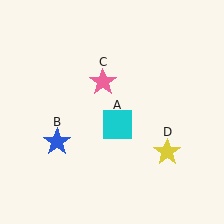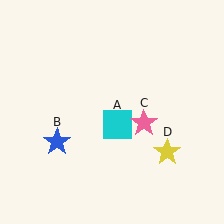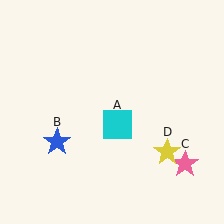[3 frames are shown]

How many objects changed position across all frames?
1 object changed position: pink star (object C).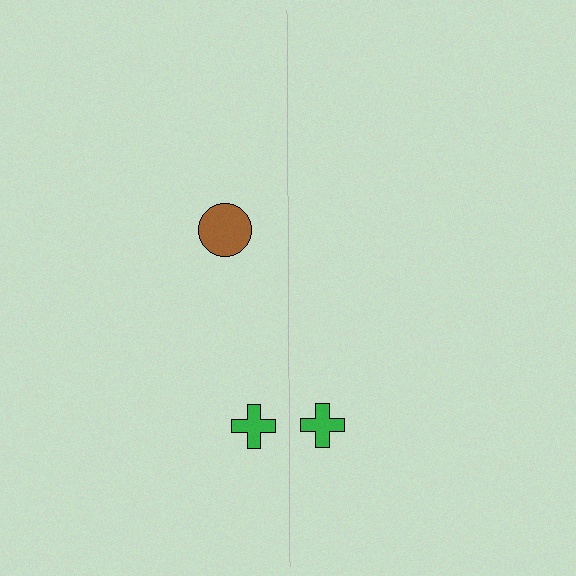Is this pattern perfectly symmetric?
No, the pattern is not perfectly symmetric. A brown circle is missing from the right side.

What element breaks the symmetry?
A brown circle is missing from the right side.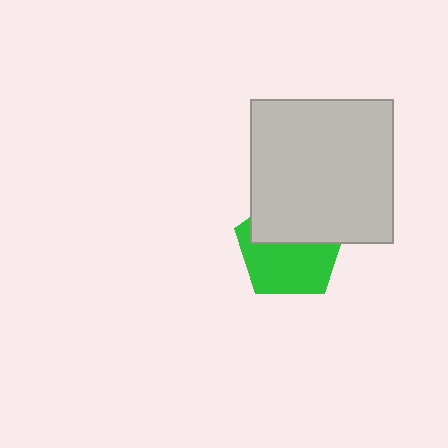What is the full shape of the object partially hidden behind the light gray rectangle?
The partially hidden object is a green pentagon.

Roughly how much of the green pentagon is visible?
About half of it is visible (roughly 56%).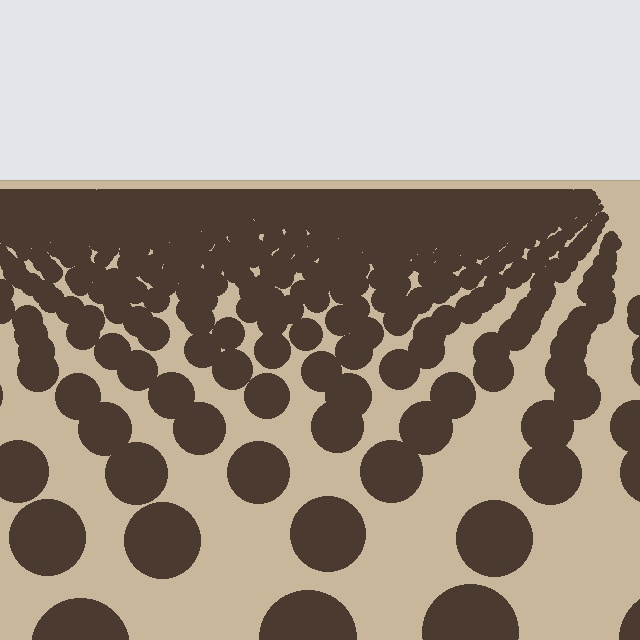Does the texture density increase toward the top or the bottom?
Density increases toward the top.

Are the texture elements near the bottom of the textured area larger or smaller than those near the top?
Larger. Near the bottom, elements are closer to the viewer and appear at a bigger on-screen size.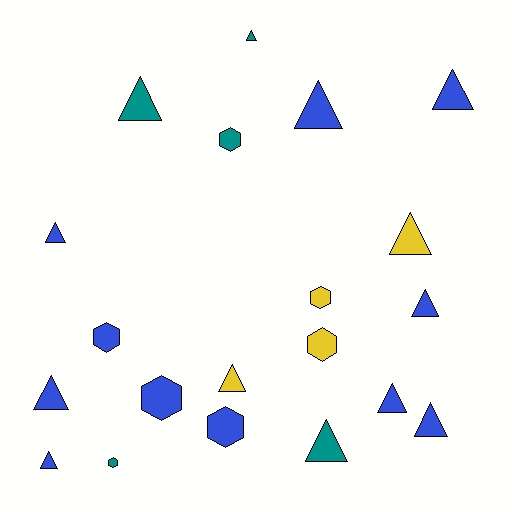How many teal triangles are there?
There are 3 teal triangles.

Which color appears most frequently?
Blue, with 11 objects.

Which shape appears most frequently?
Triangle, with 13 objects.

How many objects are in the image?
There are 20 objects.